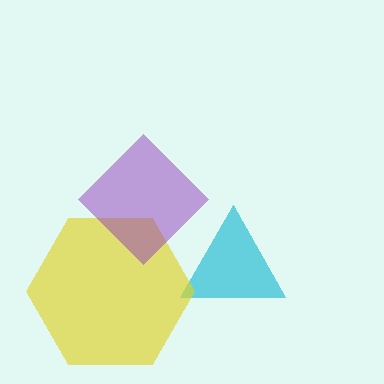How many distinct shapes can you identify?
There are 3 distinct shapes: a cyan triangle, a yellow hexagon, a purple diamond.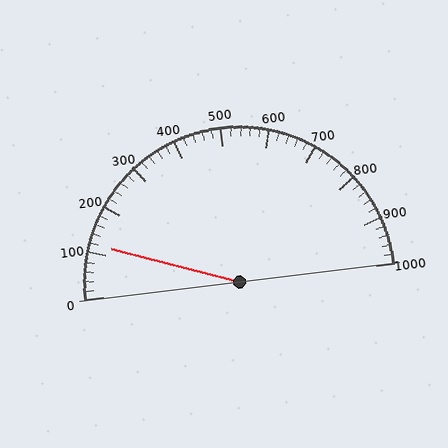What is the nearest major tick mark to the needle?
The nearest major tick mark is 100.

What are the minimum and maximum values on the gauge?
The gauge ranges from 0 to 1000.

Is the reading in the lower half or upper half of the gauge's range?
The reading is in the lower half of the range (0 to 1000).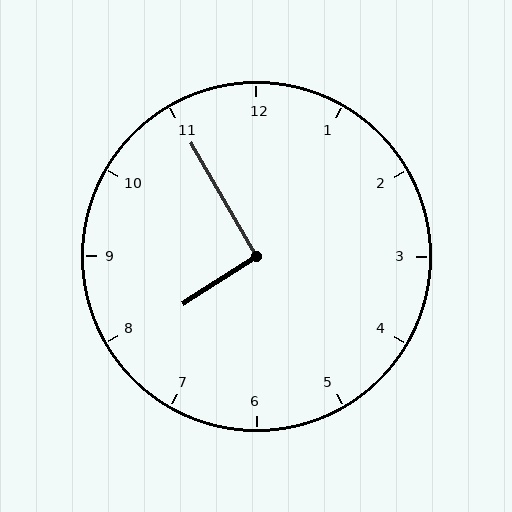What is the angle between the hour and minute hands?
Approximately 92 degrees.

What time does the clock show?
7:55.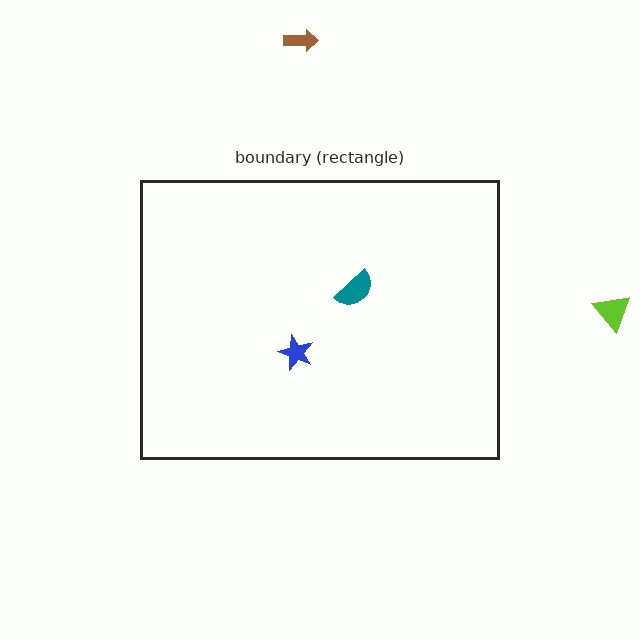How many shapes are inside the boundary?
2 inside, 2 outside.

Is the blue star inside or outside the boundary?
Inside.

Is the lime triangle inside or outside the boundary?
Outside.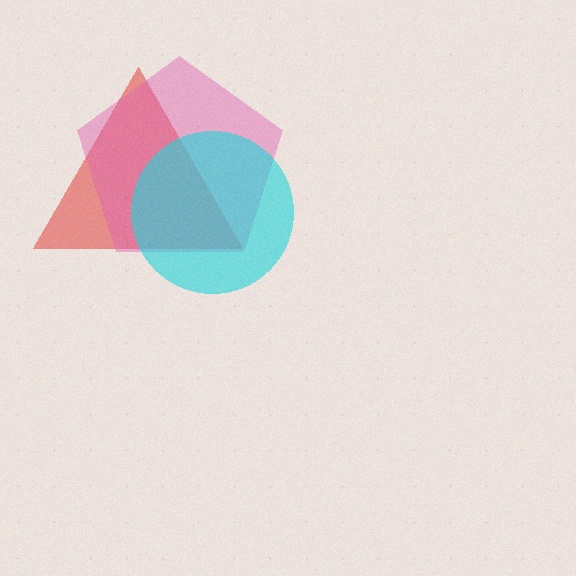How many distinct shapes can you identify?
There are 3 distinct shapes: a red triangle, a pink pentagon, a cyan circle.